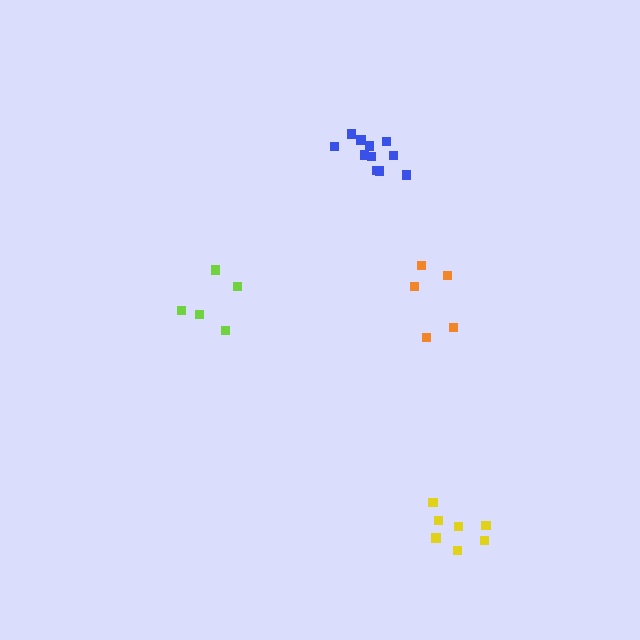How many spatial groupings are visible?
There are 4 spatial groupings.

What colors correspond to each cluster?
The clusters are colored: blue, yellow, orange, lime.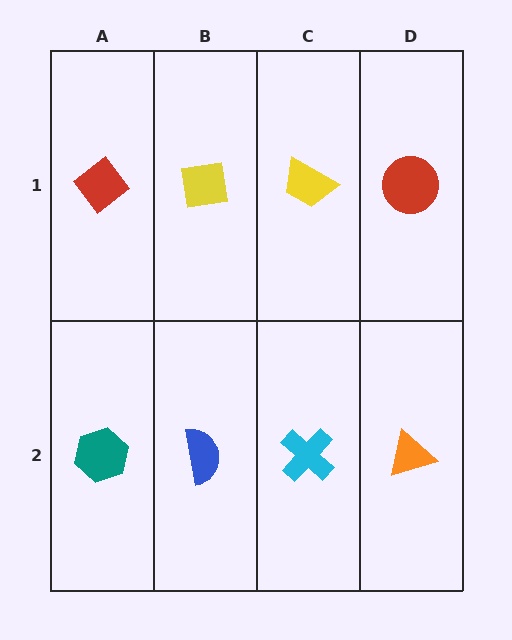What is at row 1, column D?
A red circle.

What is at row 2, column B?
A blue semicircle.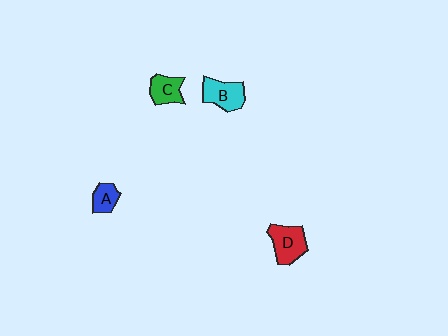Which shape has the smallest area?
Shape A (blue).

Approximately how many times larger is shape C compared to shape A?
Approximately 1.3 times.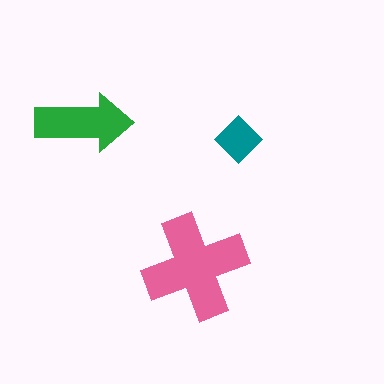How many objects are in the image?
There are 3 objects in the image.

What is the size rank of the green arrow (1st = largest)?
2nd.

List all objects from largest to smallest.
The pink cross, the green arrow, the teal diamond.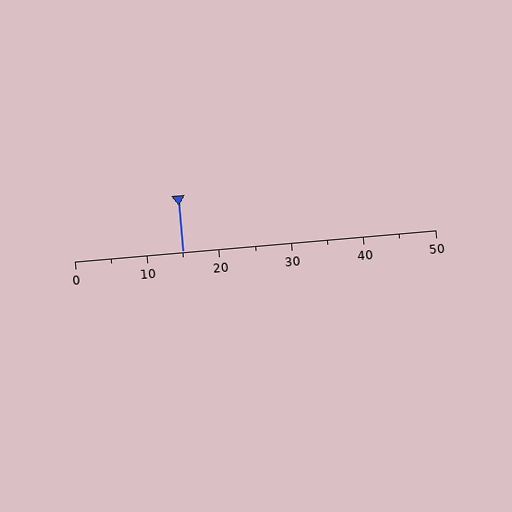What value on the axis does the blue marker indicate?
The marker indicates approximately 15.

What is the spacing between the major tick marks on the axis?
The major ticks are spaced 10 apart.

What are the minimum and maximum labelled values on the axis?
The axis runs from 0 to 50.